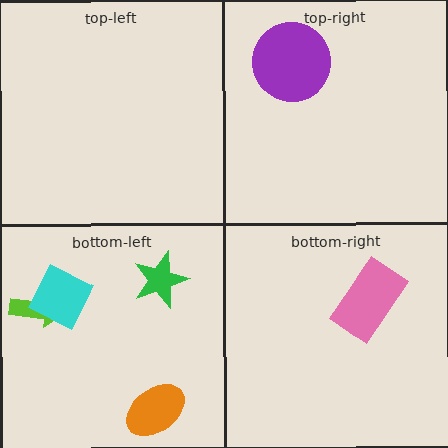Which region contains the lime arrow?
The bottom-left region.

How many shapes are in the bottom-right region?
1.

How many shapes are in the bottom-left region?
4.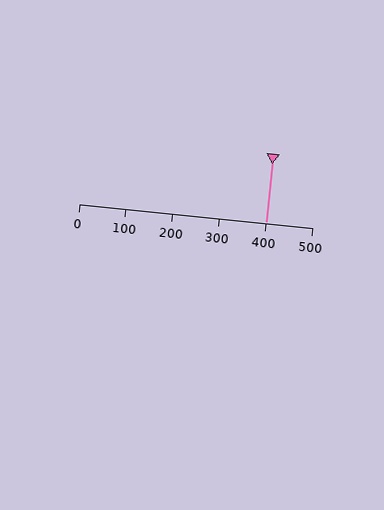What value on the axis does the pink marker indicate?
The marker indicates approximately 400.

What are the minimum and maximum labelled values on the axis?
The axis runs from 0 to 500.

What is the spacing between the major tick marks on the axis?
The major ticks are spaced 100 apart.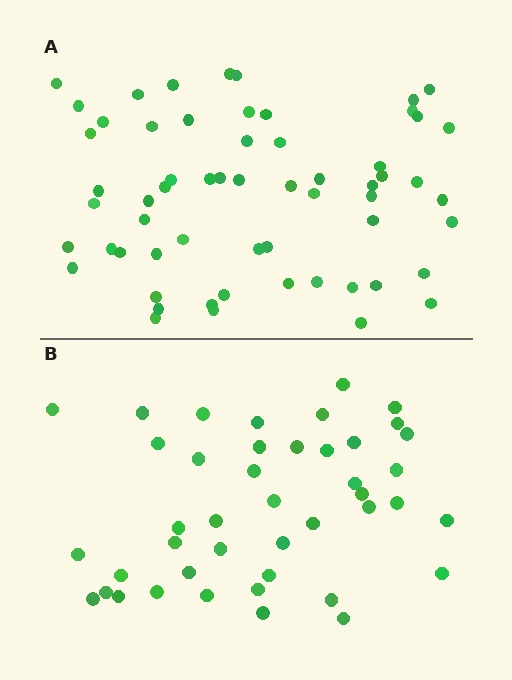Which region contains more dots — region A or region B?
Region A (the top region) has more dots.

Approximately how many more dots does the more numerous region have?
Region A has approximately 15 more dots than region B.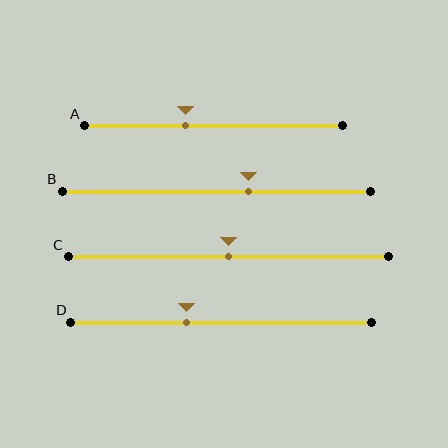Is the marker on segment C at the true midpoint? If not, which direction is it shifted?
Yes, the marker on segment C is at the true midpoint.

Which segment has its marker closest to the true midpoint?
Segment C has its marker closest to the true midpoint.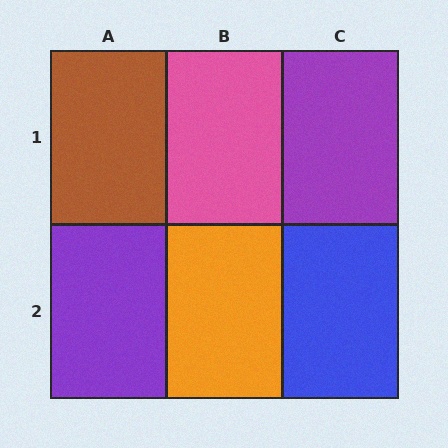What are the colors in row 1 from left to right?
Brown, pink, purple.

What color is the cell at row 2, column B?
Orange.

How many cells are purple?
2 cells are purple.